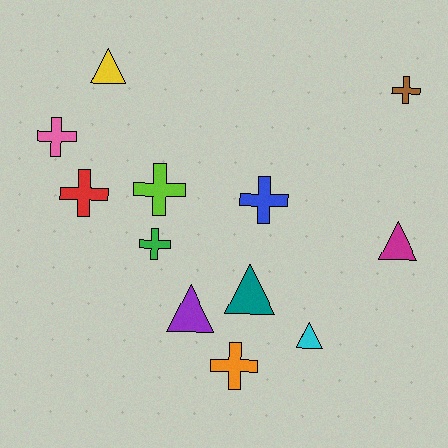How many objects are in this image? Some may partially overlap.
There are 12 objects.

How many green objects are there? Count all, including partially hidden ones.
There is 1 green object.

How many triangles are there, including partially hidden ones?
There are 5 triangles.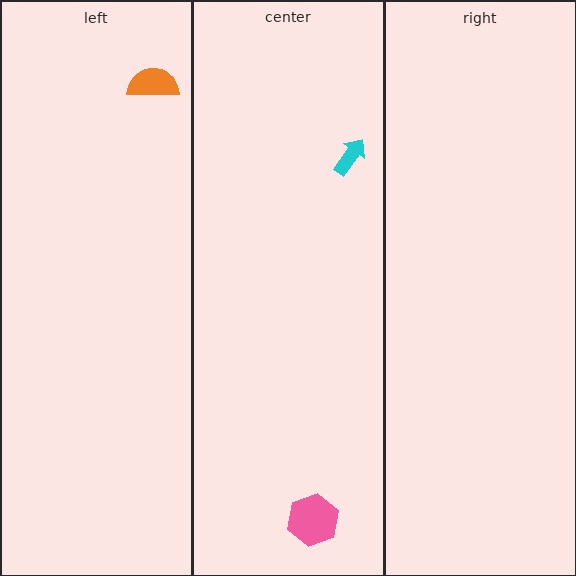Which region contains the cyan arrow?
The center region.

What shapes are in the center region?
The cyan arrow, the pink hexagon.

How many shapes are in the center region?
2.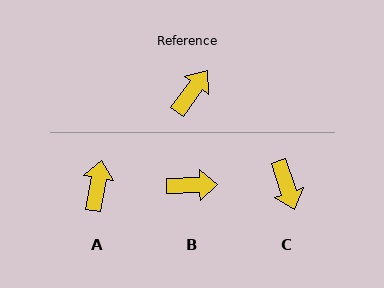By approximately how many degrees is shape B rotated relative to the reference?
Approximately 52 degrees clockwise.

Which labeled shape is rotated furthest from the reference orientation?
C, about 126 degrees away.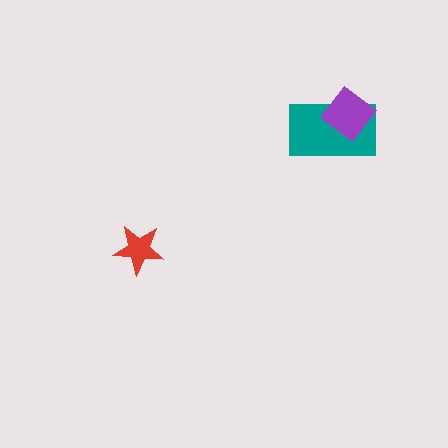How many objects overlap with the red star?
0 objects overlap with the red star.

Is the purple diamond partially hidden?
No, no other shape covers it.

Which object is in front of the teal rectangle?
The purple diamond is in front of the teal rectangle.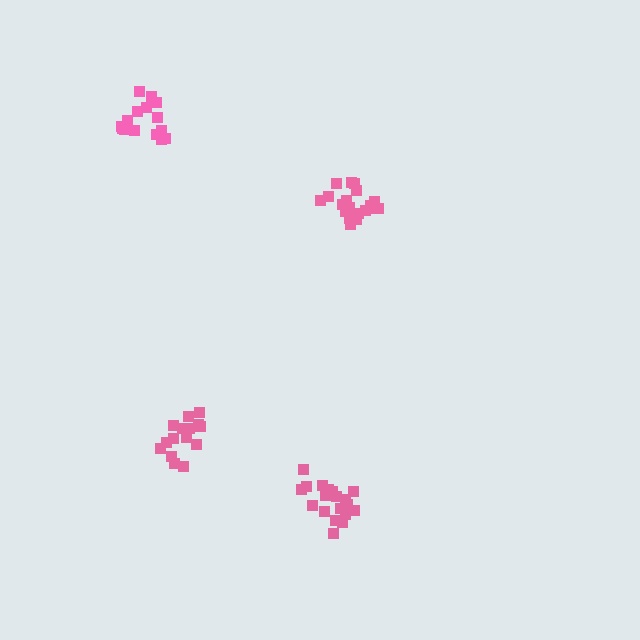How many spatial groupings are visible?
There are 4 spatial groupings.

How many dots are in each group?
Group 1: 19 dots, Group 2: 15 dots, Group 3: 15 dots, Group 4: 20 dots (69 total).